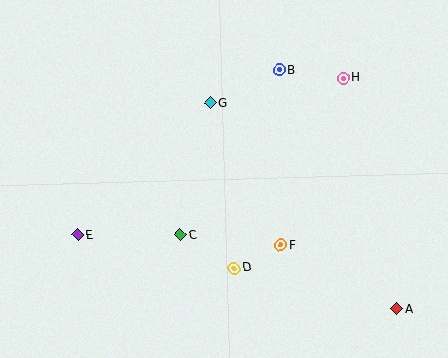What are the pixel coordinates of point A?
Point A is at (397, 309).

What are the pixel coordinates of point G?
Point G is at (210, 103).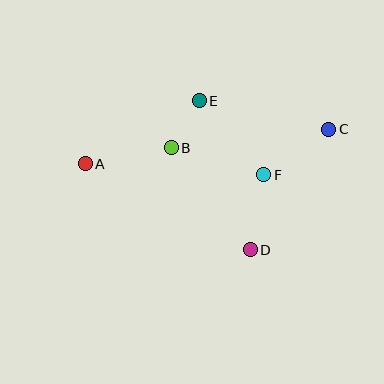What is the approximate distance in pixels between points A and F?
The distance between A and F is approximately 179 pixels.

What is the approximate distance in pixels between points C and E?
The distance between C and E is approximately 133 pixels.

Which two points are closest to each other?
Points B and E are closest to each other.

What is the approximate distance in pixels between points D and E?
The distance between D and E is approximately 158 pixels.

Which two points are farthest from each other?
Points A and C are farthest from each other.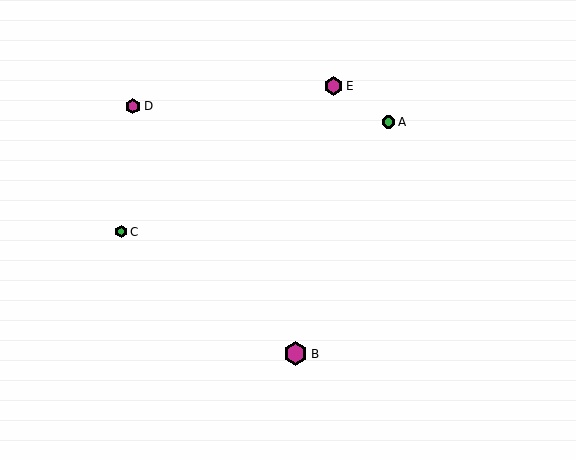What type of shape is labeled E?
Shape E is a magenta hexagon.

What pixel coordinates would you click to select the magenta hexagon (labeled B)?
Click at (296, 354) to select the magenta hexagon B.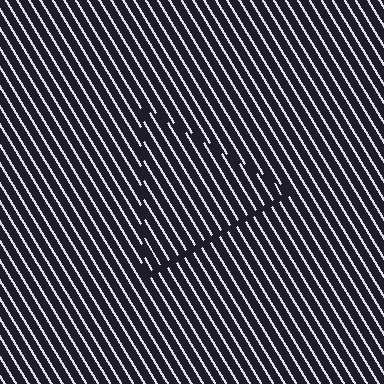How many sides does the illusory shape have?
3 sides — the line-ends trace a triangle.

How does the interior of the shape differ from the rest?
The interior of the shape contains the same grating, shifted by half a period — the contour is defined by the phase discontinuity where line-ends from the inner and outer gratings abut.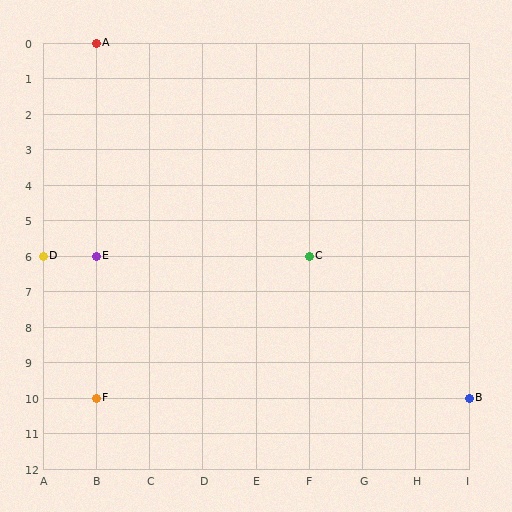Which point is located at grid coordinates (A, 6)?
Point D is at (A, 6).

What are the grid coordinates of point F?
Point F is at grid coordinates (B, 10).